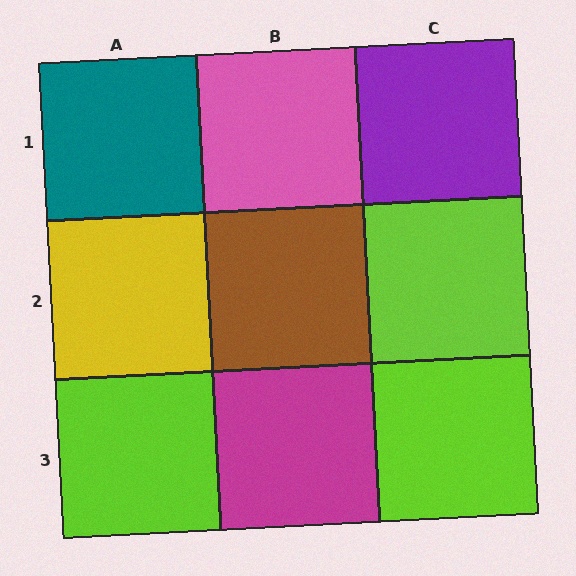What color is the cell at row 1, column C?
Purple.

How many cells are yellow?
1 cell is yellow.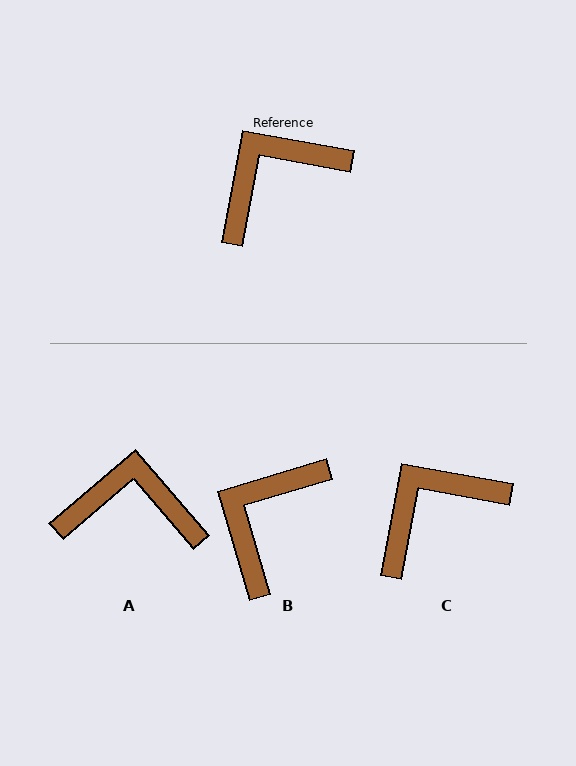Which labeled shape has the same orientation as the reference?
C.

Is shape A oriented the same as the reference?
No, it is off by about 39 degrees.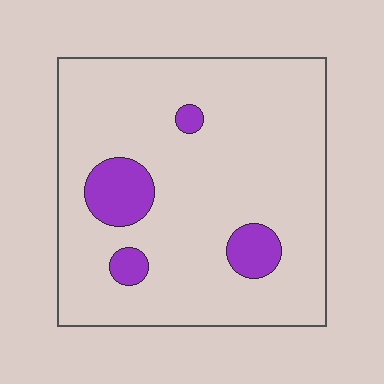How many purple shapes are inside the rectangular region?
4.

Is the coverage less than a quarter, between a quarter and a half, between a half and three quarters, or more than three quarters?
Less than a quarter.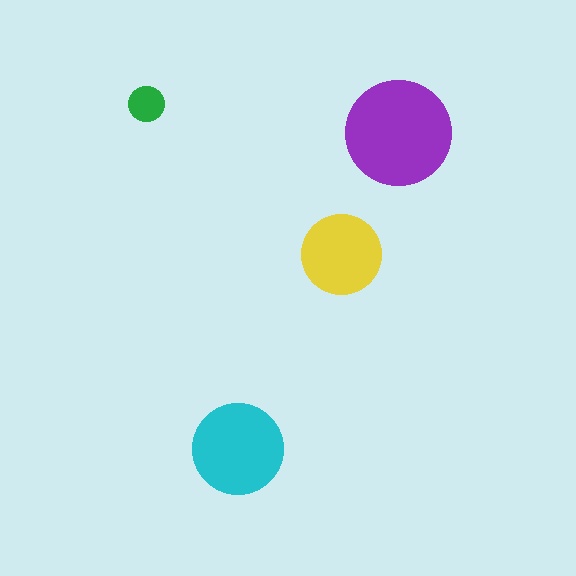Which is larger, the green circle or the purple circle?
The purple one.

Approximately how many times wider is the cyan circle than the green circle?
About 2.5 times wider.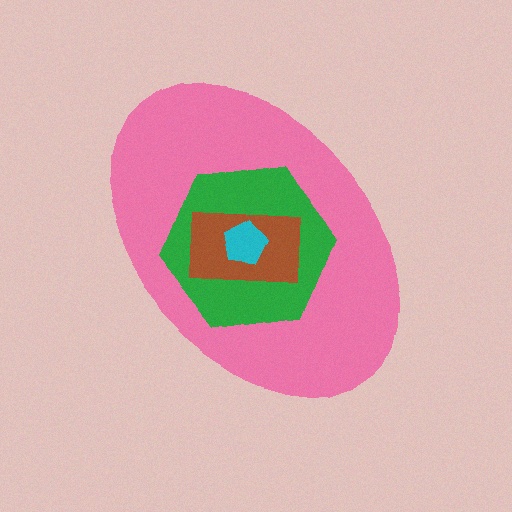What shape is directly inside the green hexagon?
The brown rectangle.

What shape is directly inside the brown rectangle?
The cyan pentagon.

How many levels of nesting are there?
4.